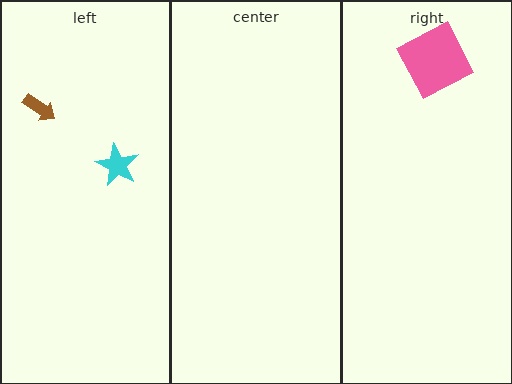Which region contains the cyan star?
The left region.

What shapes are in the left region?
The brown arrow, the cyan star.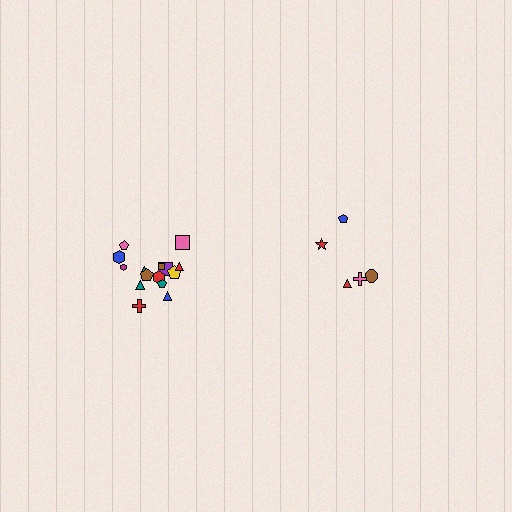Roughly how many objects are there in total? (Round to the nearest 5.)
Roughly 20 objects in total.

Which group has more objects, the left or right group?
The left group.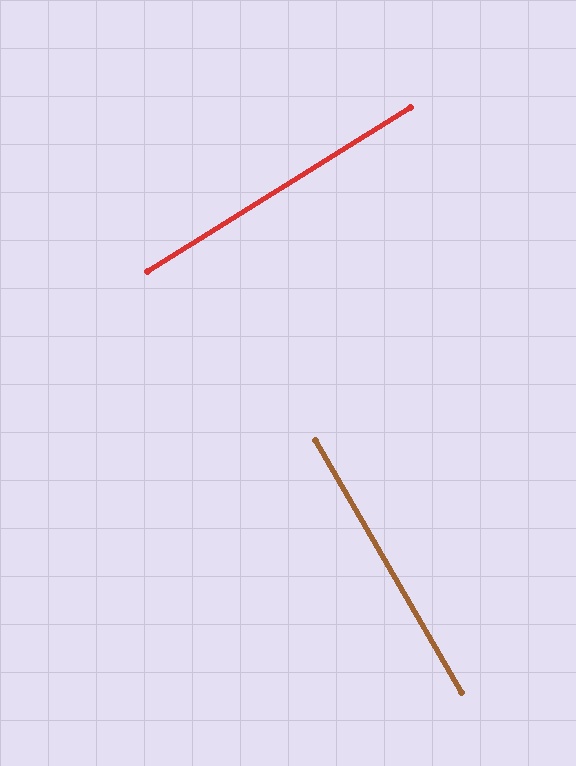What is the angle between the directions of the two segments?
Approximately 88 degrees.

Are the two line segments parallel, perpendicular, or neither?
Perpendicular — they meet at approximately 88°.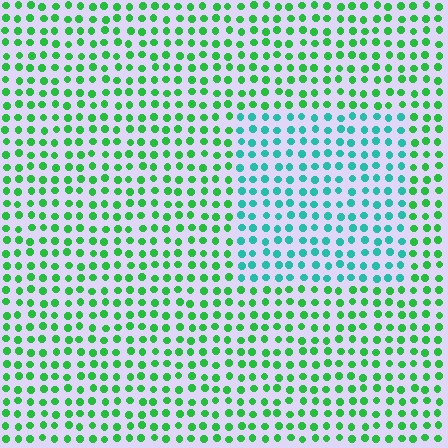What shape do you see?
I see a rectangle.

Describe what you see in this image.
The image is filled with small green elements in a uniform arrangement. A rectangle-shaped region is visible where the elements are tinted to a slightly different hue, forming a subtle color boundary.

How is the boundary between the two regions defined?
The boundary is defined purely by a slight shift in hue (about 43 degrees). Spacing, size, and orientation are identical on both sides.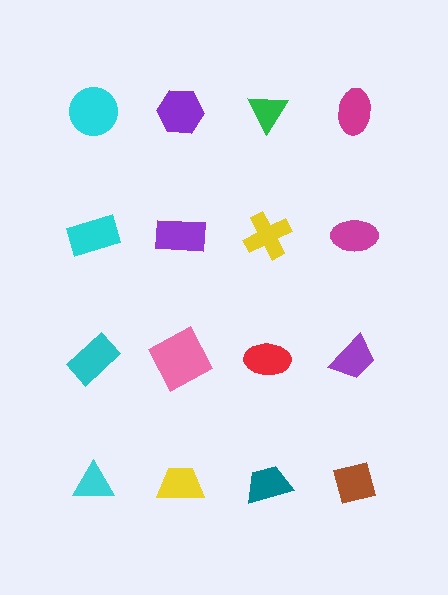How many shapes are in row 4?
4 shapes.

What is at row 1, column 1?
A cyan circle.